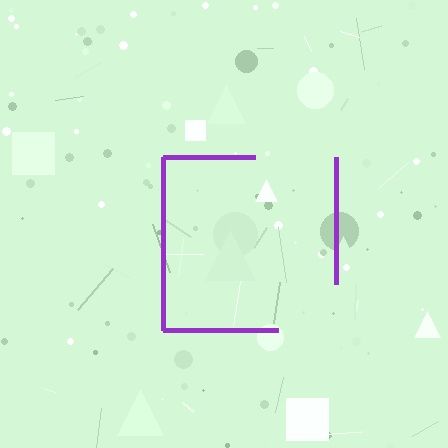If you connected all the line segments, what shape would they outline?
They would outline a square.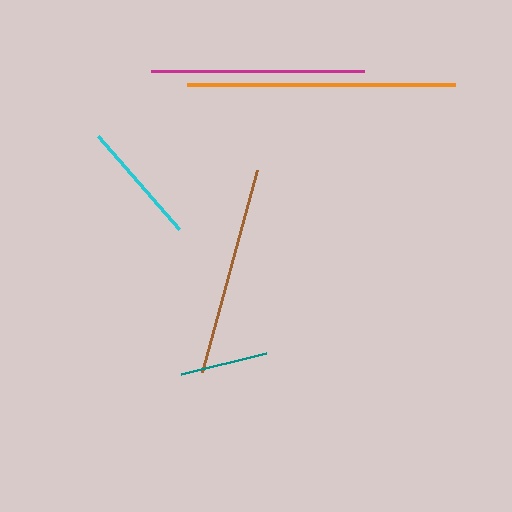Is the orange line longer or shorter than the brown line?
The orange line is longer than the brown line.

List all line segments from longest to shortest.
From longest to shortest: orange, magenta, brown, cyan, teal.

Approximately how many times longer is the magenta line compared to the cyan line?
The magenta line is approximately 1.7 times the length of the cyan line.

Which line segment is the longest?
The orange line is the longest at approximately 268 pixels.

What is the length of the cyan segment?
The cyan segment is approximately 123 pixels long.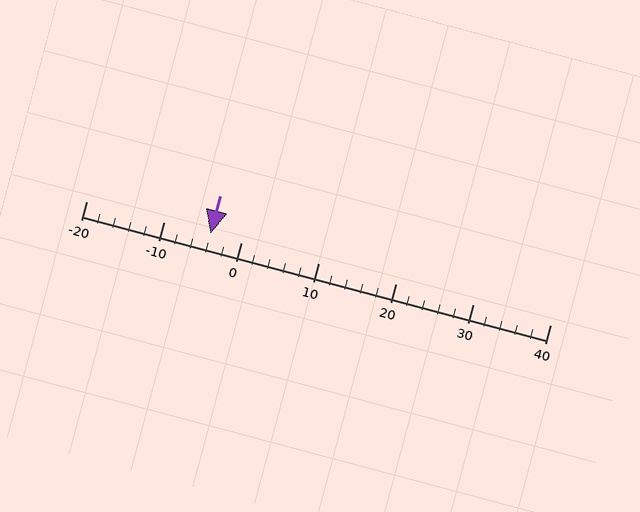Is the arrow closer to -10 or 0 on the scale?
The arrow is closer to 0.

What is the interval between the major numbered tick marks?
The major tick marks are spaced 10 units apart.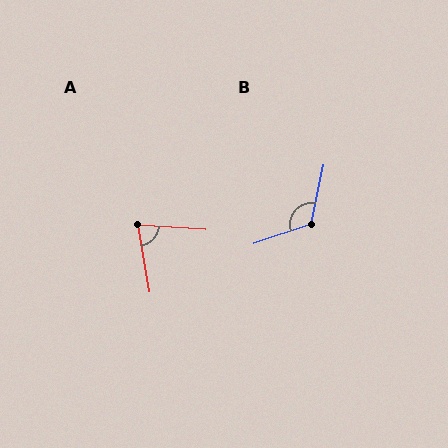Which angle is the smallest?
A, at approximately 76 degrees.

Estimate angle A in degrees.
Approximately 76 degrees.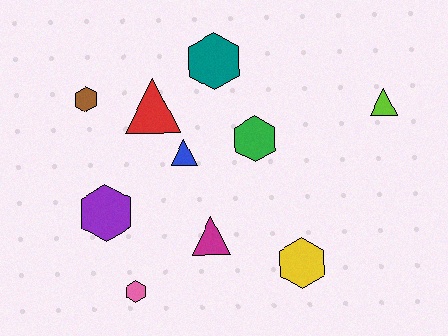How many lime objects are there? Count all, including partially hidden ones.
There is 1 lime object.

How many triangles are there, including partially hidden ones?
There are 4 triangles.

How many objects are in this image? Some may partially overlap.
There are 10 objects.